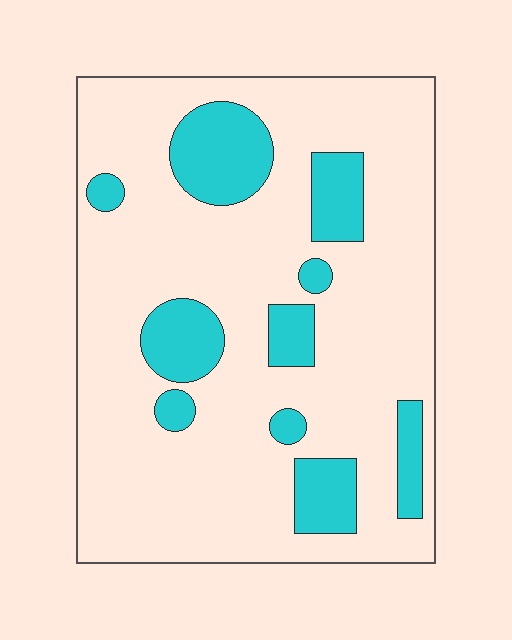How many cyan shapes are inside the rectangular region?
10.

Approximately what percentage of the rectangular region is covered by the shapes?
Approximately 20%.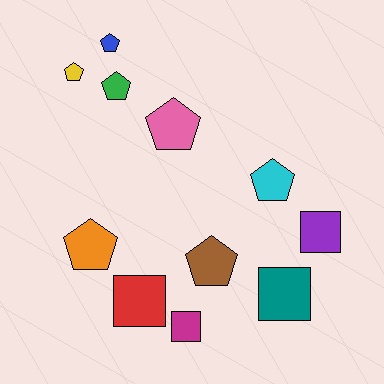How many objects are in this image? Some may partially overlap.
There are 11 objects.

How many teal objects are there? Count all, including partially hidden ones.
There is 1 teal object.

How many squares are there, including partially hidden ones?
There are 4 squares.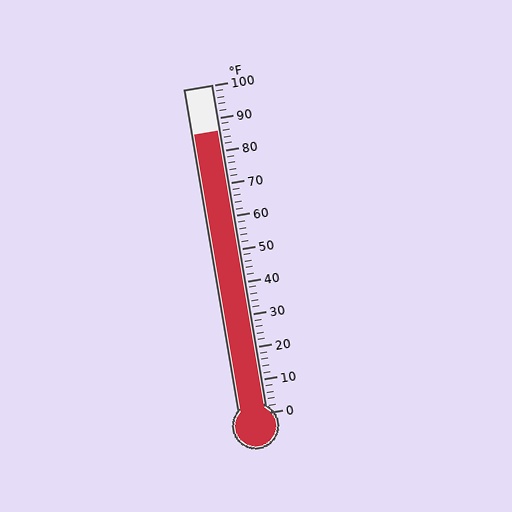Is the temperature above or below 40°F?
The temperature is above 40°F.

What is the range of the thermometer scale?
The thermometer scale ranges from 0°F to 100°F.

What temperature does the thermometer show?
The thermometer shows approximately 86°F.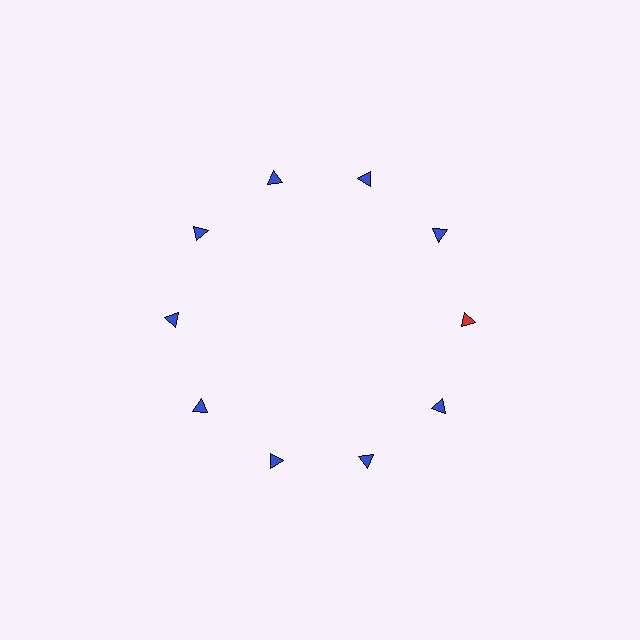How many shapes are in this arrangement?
There are 10 shapes arranged in a ring pattern.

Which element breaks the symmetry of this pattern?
The red triangle at roughly the 3 o'clock position breaks the symmetry. All other shapes are blue triangles.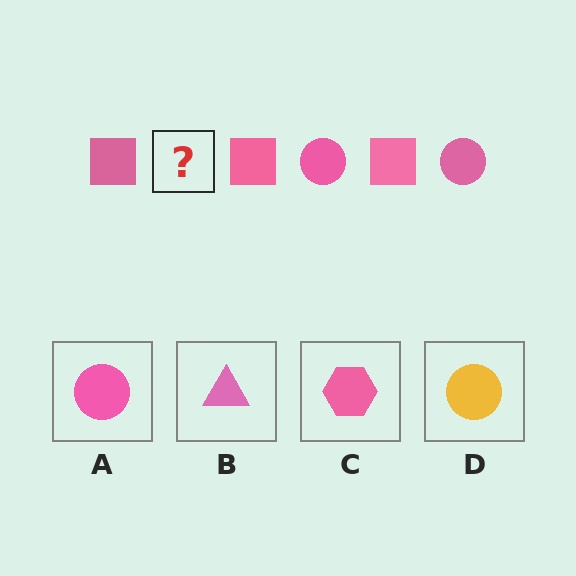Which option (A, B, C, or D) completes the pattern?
A.